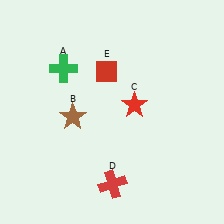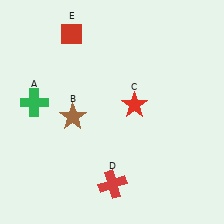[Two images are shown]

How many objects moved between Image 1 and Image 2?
2 objects moved between the two images.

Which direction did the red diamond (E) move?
The red diamond (E) moved up.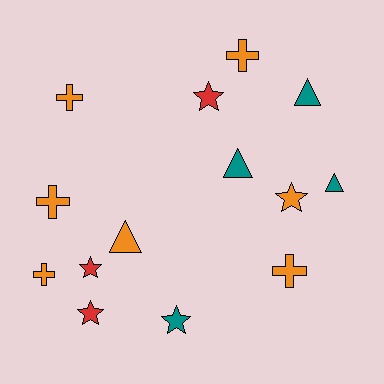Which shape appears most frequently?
Cross, with 5 objects.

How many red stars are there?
There are 3 red stars.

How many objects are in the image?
There are 14 objects.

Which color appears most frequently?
Orange, with 7 objects.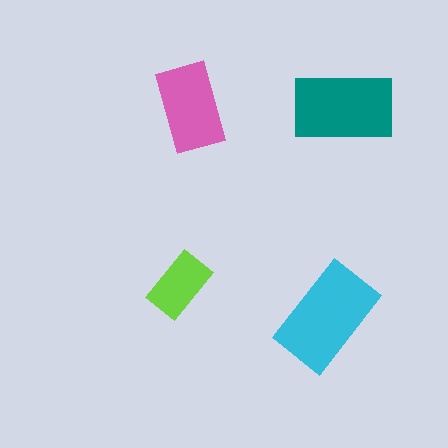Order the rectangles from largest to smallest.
the cyan one, the teal one, the pink one, the lime one.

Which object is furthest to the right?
The teal rectangle is rightmost.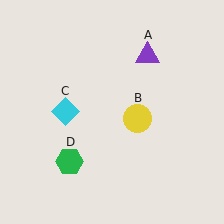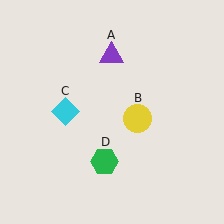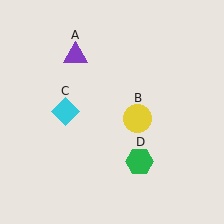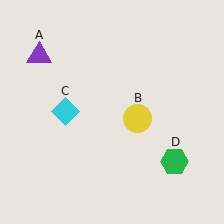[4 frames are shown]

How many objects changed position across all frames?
2 objects changed position: purple triangle (object A), green hexagon (object D).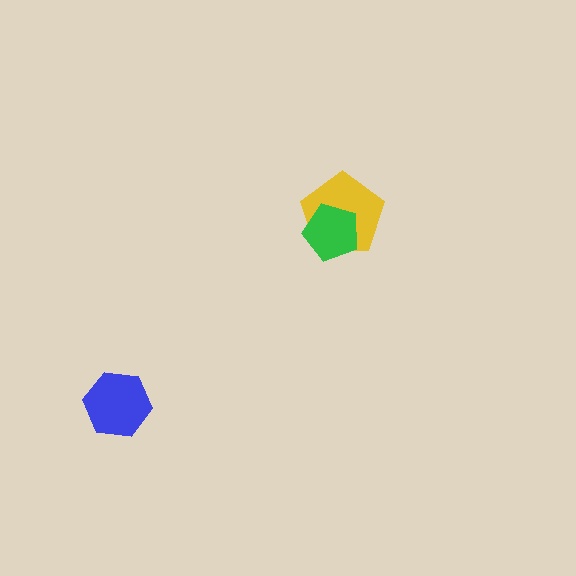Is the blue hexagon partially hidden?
No, no other shape covers it.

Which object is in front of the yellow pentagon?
The green pentagon is in front of the yellow pentagon.